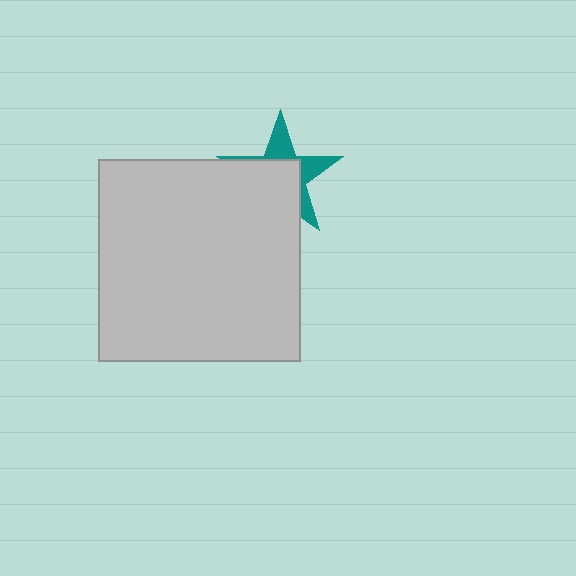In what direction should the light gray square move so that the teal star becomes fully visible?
The light gray square should move toward the lower-left. That is the shortest direction to clear the overlap and leave the teal star fully visible.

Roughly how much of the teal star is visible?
A small part of it is visible (roughly 41%).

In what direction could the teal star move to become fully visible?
The teal star could move toward the upper-right. That would shift it out from behind the light gray square entirely.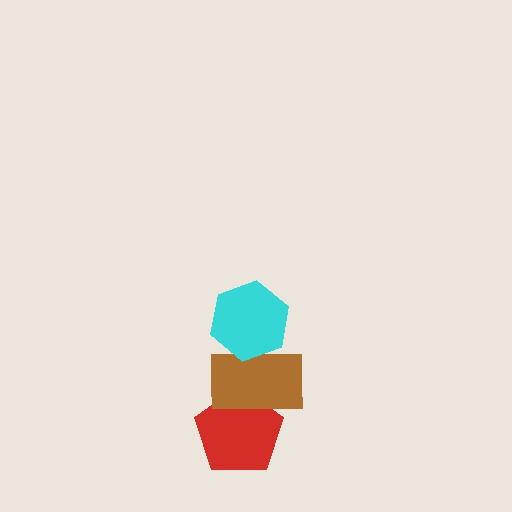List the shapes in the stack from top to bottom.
From top to bottom: the cyan hexagon, the brown rectangle, the red pentagon.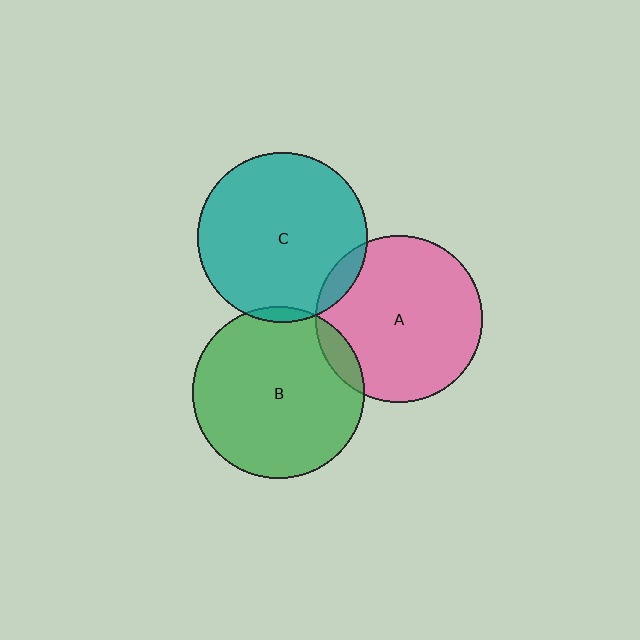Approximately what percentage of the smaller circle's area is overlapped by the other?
Approximately 10%.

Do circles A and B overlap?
Yes.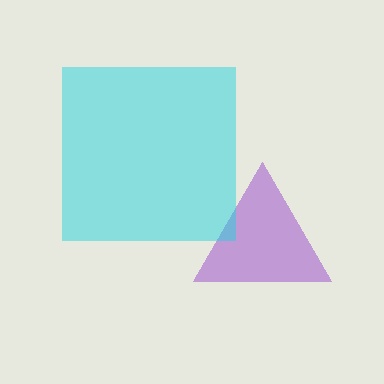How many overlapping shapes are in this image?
There are 2 overlapping shapes in the image.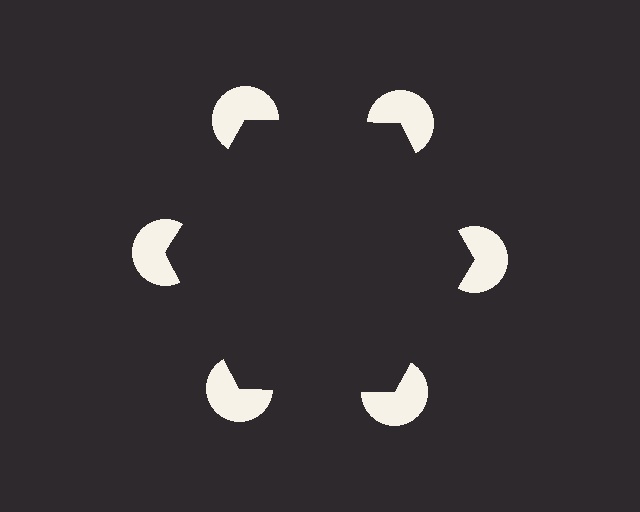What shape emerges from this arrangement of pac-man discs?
An illusory hexagon — its edges are inferred from the aligned wedge cuts in the pac-man discs, not physically drawn.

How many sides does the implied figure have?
6 sides.